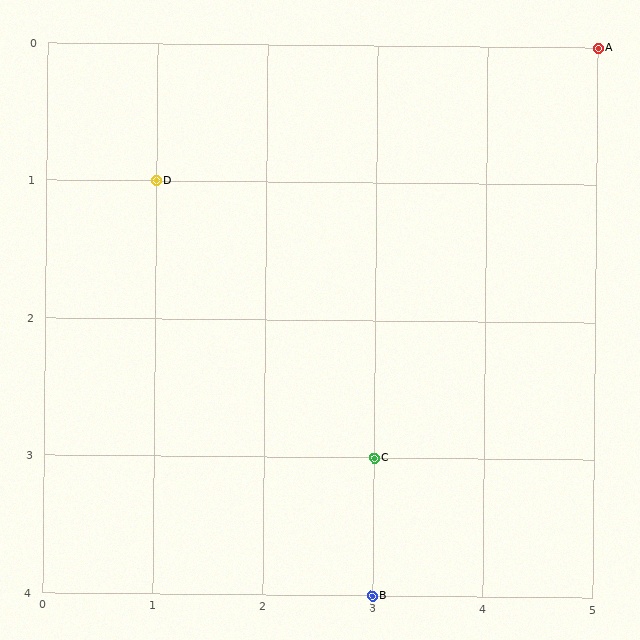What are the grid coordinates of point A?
Point A is at grid coordinates (5, 0).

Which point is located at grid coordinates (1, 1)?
Point D is at (1, 1).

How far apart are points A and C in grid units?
Points A and C are 2 columns and 3 rows apart (about 3.6 grid units diagonally).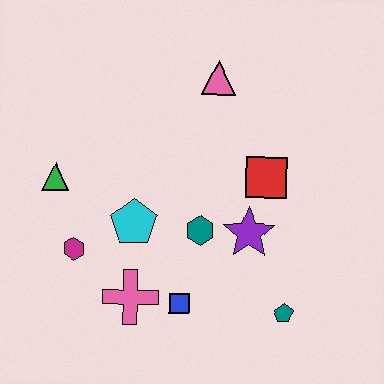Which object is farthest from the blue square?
The pink triangle is farthest from the blue square.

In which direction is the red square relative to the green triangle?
The red square is to the right of the green triangle.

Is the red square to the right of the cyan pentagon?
Yes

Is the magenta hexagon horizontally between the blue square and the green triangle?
Yes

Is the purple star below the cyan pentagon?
Yes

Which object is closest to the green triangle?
The magenta hexagon is closest to the green triangle.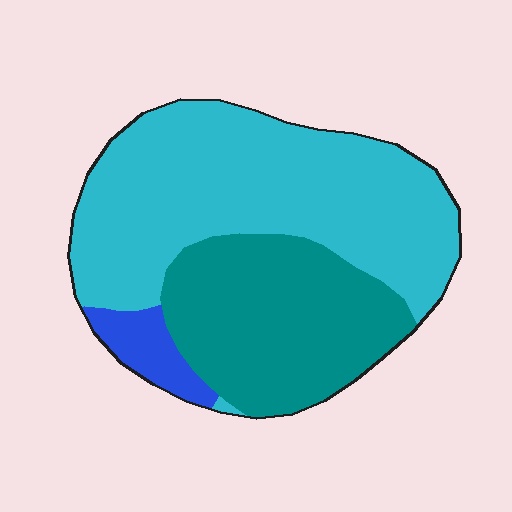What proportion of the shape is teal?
Teal covers 36% of the shape.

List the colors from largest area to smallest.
From largest to smallest: cyan, teal, blue.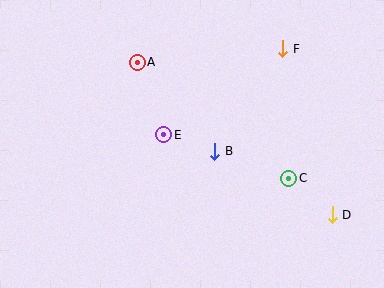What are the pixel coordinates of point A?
Point A is at (137, 62).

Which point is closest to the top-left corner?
Point A is closest to the top-left corner.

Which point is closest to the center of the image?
Point B at (215, 151) is closest to the center.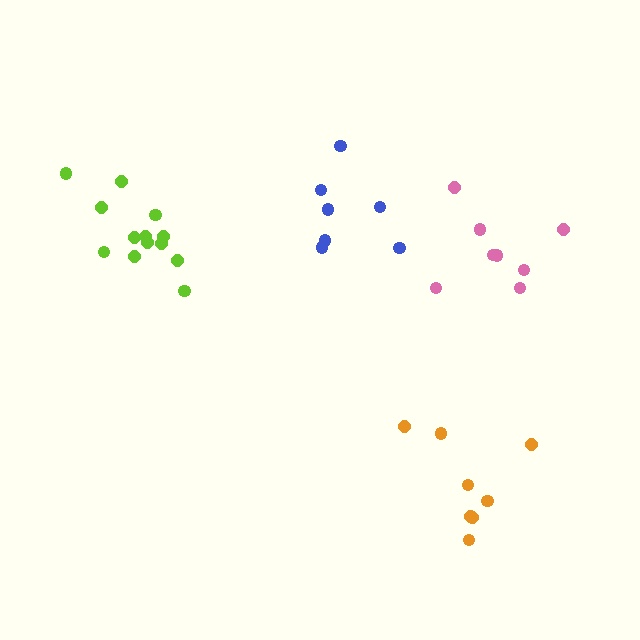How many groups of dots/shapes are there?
There are 4 groups.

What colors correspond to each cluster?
The clusters are colored: lime, blue, pink, orange.